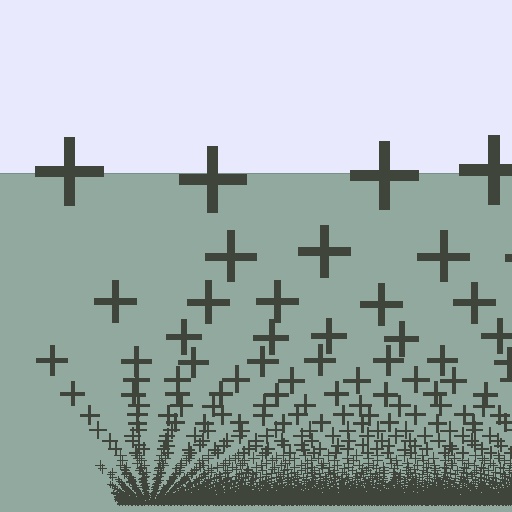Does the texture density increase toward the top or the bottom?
Density increases toward the bottom.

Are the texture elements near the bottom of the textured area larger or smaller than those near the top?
Smaller. The gradient is inverted — elements near the bottom are smaller and denser.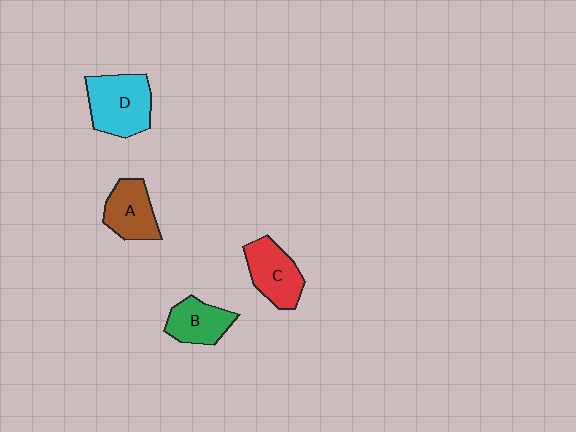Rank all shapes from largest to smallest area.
From largest to smallest: D (cyan), C (red), A (brown), B (green).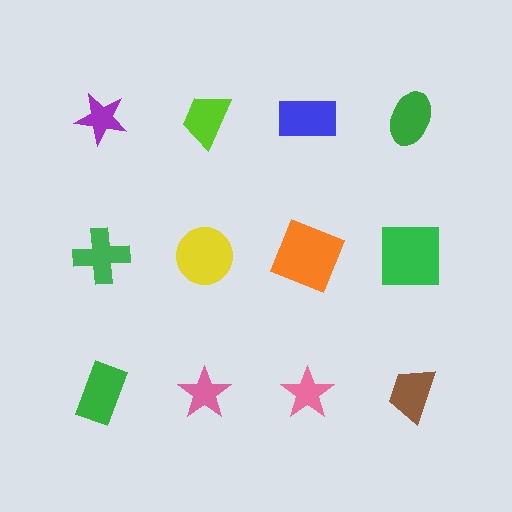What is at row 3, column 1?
A green rectangle.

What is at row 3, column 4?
A brown trapezoid.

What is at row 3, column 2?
A pink star.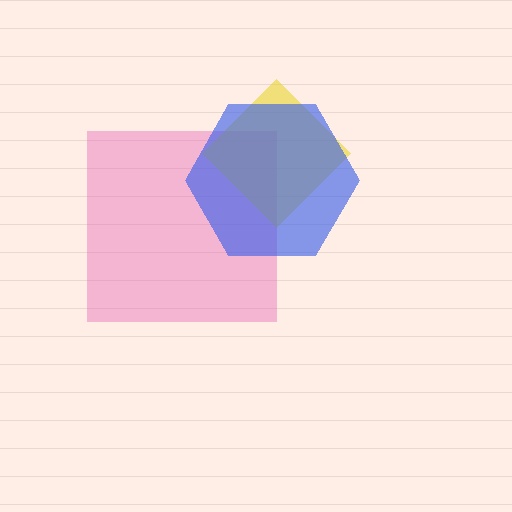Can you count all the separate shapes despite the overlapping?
Yes, there are 3 separate shapes.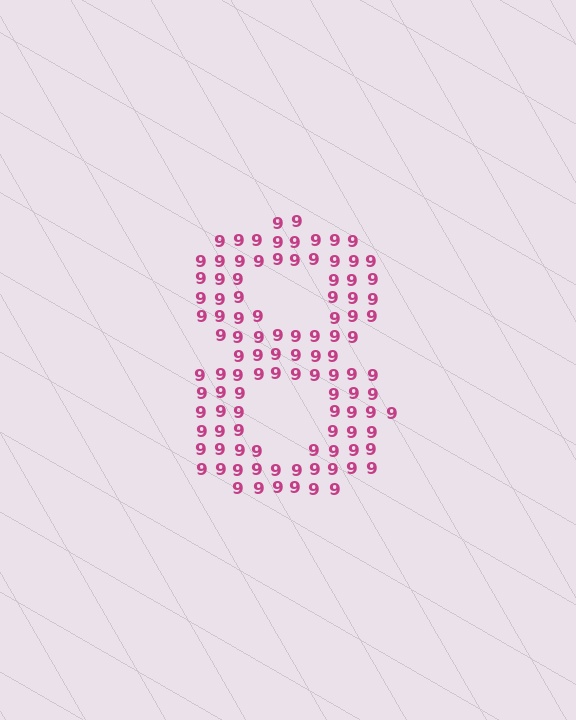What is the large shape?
The large shape is the digit 8.